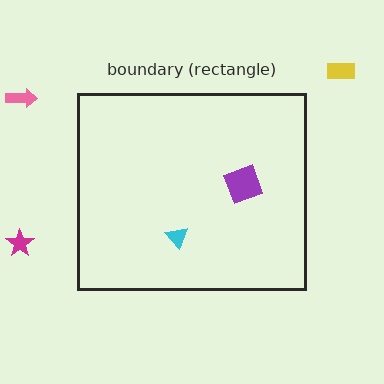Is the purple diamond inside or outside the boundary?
Inside.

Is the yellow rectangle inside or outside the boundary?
Outside.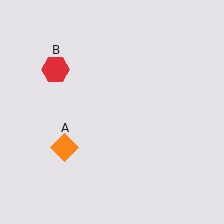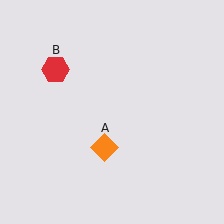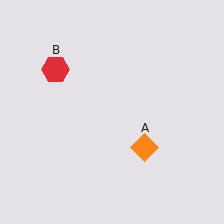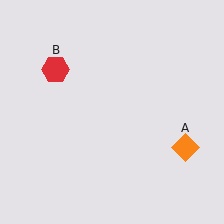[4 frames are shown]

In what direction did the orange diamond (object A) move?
The orange diamond (object A) moved right.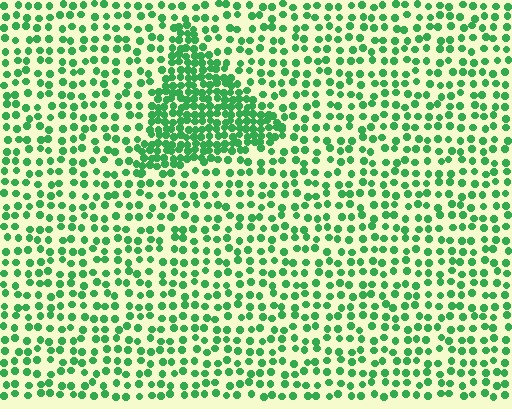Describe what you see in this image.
The image contains small green elements arranged at two different densities. A triangle-shaped region is visible where the elements are more densely packed than the surrounding area.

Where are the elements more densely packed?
The elements are more densely packed inside the triangle boundary.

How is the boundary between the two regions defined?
The boundary is defined by a change in element density (approximately 2.3x ratio). All elements are the same color, size, and shape.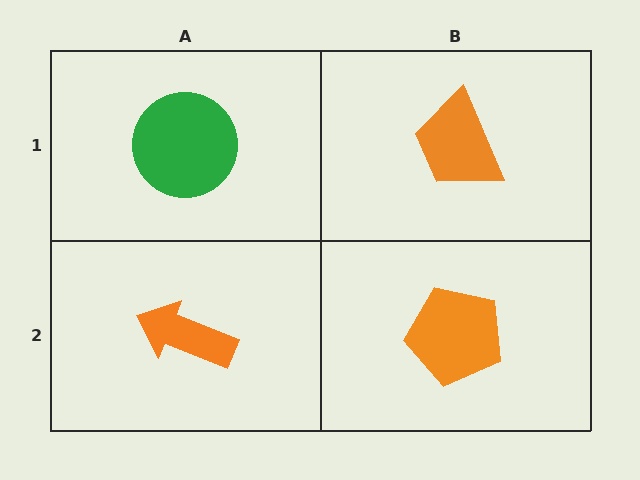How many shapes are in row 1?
2 shapes.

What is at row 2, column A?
An orange arrow.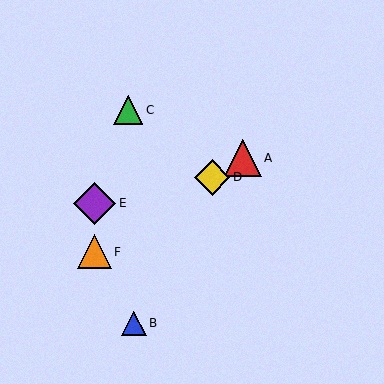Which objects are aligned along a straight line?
Objects A, D, F are aligned along a straight line.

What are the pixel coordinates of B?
Object B is at (134, 324).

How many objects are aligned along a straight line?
3 objects (A, D, F) are aligned along a straight line.